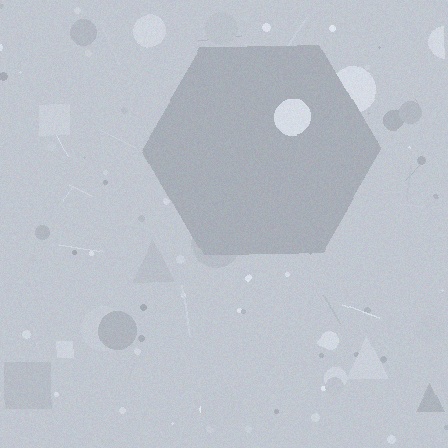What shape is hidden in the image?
A hexagon is hidden in the image.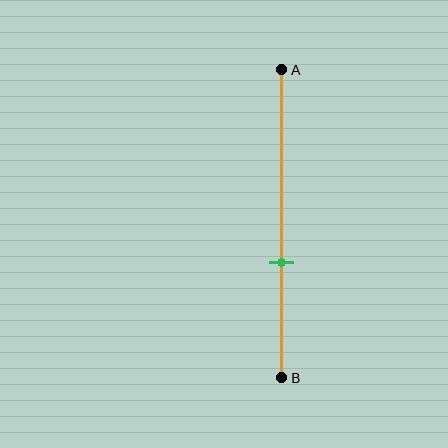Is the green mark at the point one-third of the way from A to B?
No, the mark is at about 65% from A, not at the 33% one-third point.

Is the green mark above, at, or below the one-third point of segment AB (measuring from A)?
The green mark is below the one-third point of segment AB.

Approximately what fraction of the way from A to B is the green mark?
The green mark is approximately 65% of the way from A to B.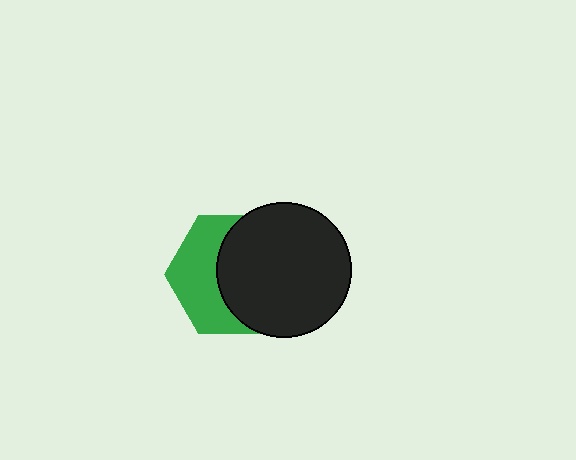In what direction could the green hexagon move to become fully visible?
The green hexagon could move left. That would shift it out from behind the black circle entirely.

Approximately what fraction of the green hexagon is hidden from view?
Roughly 56% of the green hexagon is hidden behind the black circle.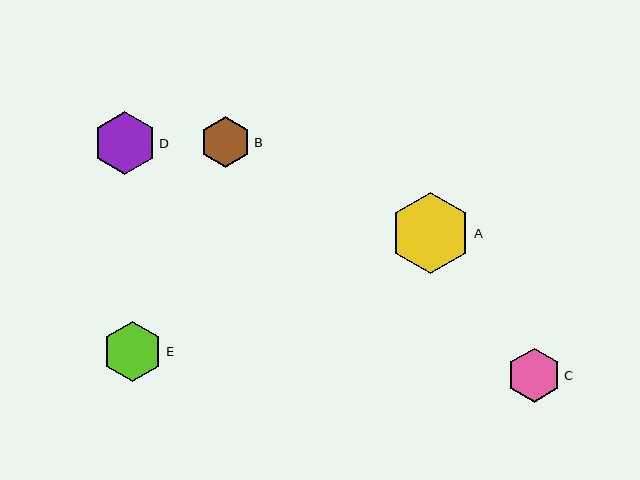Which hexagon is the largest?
Hexagon A is the largest with a size of approximately 82 pixels.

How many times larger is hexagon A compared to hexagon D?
Hexagon A is approximately 1.3 times the size of hexagon D.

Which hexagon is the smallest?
Hexagon B is the smallest with a size of approximately 52 pixels.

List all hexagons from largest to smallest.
From largest to smallest: A, D, E, C, B.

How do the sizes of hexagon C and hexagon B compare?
Hexagon C and hexagon B are approximately the same size.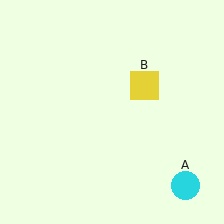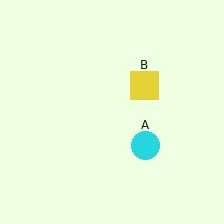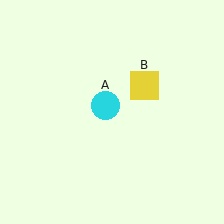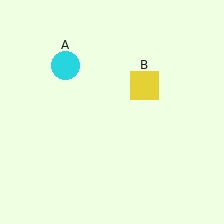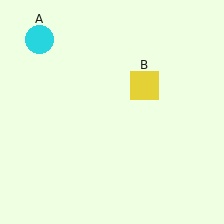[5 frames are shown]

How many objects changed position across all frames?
1 object changed position: cyan circle (object A).